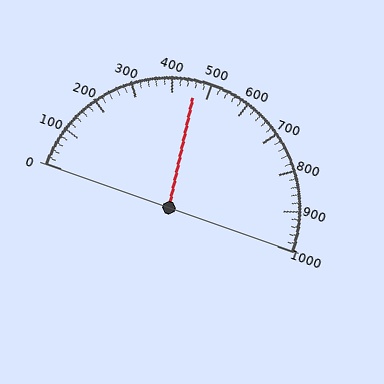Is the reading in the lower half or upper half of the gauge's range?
The reading is in the lower half of the range (0 to 1000).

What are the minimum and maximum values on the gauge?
The gauge ranges from 0 to 1000.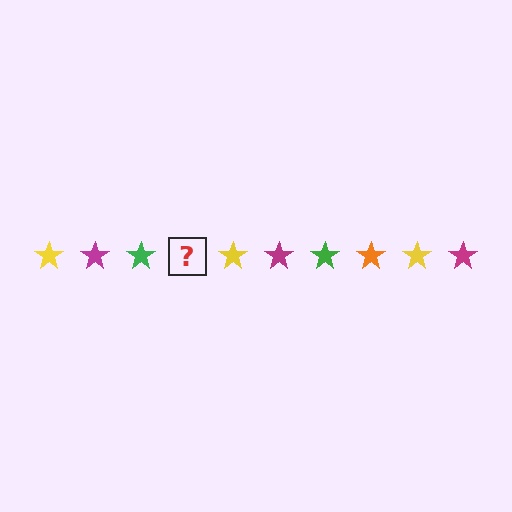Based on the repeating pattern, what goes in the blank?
The blank should be an orange star.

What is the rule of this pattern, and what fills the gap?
The rule is that the pattern cycles through yellow, magenta, green, orange stars. The gap should be filled with an orange star.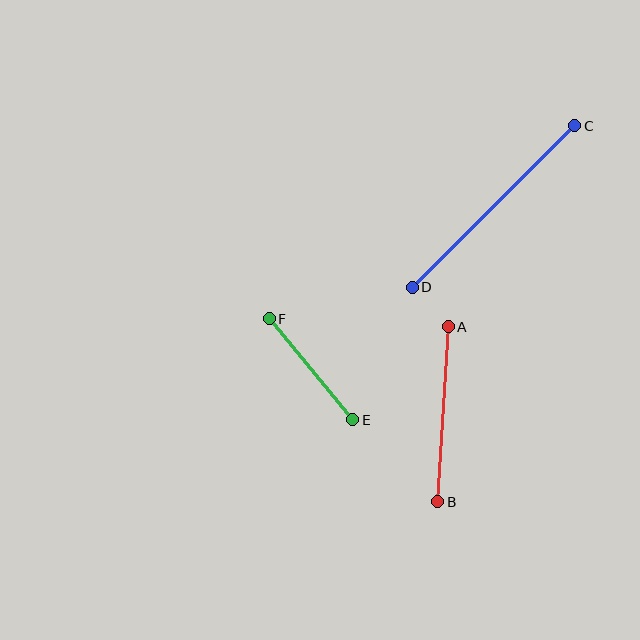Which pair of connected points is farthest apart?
Points C and D are farthest apart.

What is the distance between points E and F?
The distance is approximately 131 pixels.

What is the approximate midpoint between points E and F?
The midpoint is at approximately (311, 369) pixels.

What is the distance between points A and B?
The distance is approximately 175 pixels.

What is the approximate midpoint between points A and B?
The midpoint is at approximately (443, 414) pixels.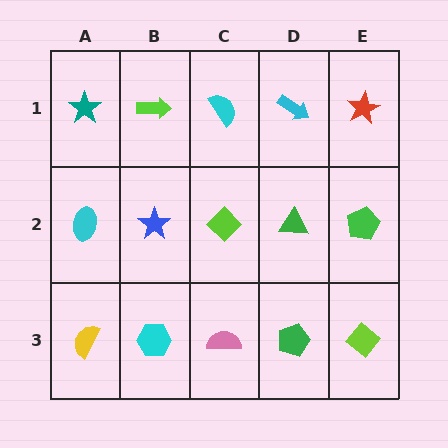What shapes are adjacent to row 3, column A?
A cyan ellipse (row 2, column A), a cyan hexagon (row 3, column B).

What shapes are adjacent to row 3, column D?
A green triangle (row 2, column D), a pink semicircle (row 3, column C), a lime diamond (row 3, column E).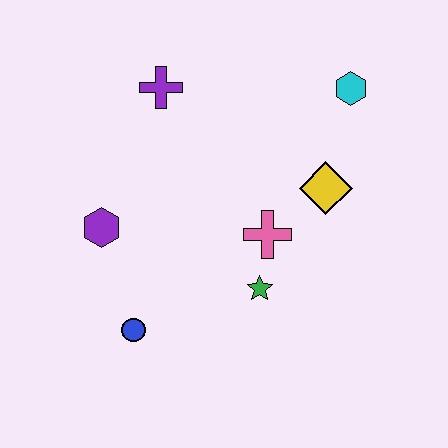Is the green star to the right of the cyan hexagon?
No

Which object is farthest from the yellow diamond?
The blue circle is farthest from the yellow diamond.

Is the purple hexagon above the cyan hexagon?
No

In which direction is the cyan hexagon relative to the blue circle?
The cyan hexagon is above the blue circle.